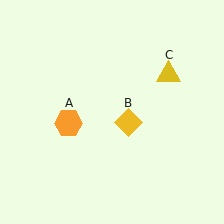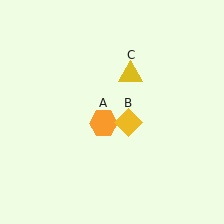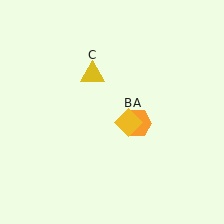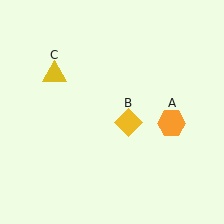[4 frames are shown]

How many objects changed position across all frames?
2 objects changed position: orange hexagon (object A), yellow triangle (object C).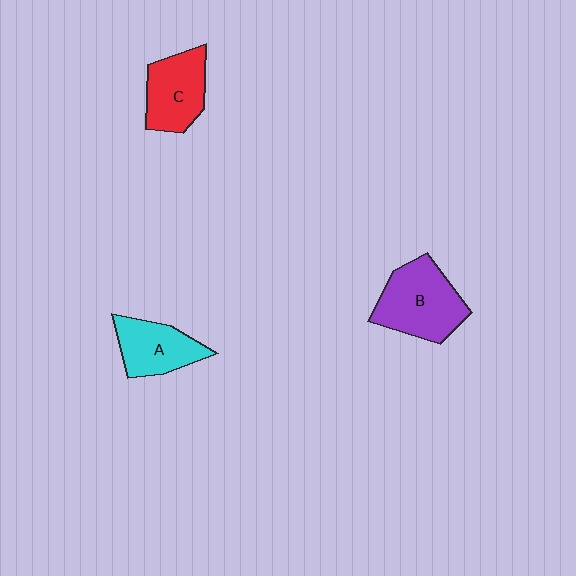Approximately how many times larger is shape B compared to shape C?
Approximately 1.3 times.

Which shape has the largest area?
Shape B (purple).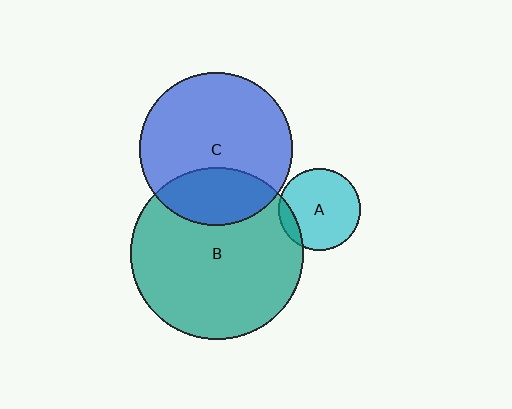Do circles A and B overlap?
Yes.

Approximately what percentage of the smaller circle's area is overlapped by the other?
Approximately 10%.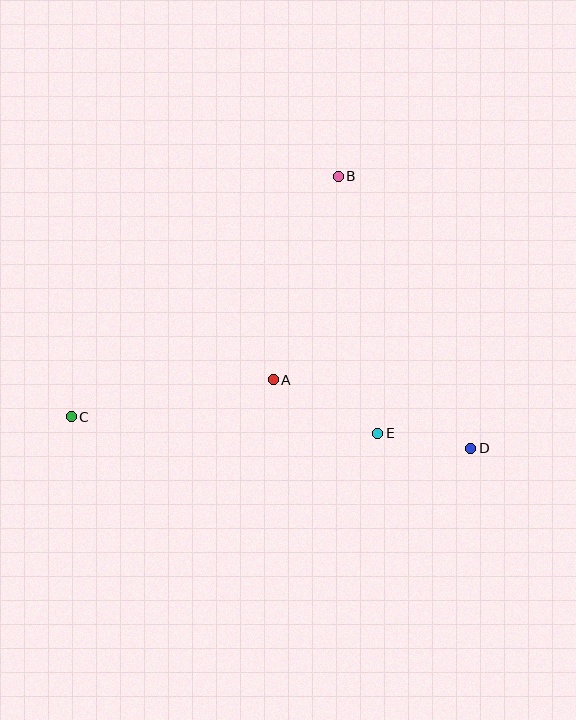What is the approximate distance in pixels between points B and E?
The distance between B and E is approximately 260 pixels.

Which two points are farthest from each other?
Points C and D are farthest from each other.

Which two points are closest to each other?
Points D and E are closest to each other.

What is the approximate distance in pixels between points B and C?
The distance between B and C is approximately 360 pixels.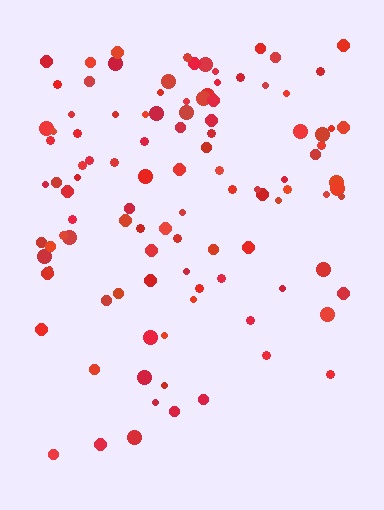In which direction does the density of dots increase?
From bottom to top, with the top side densest.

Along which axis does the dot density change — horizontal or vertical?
Vertical.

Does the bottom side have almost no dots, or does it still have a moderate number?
Still a moderate number, just noticeably fewer than the top.